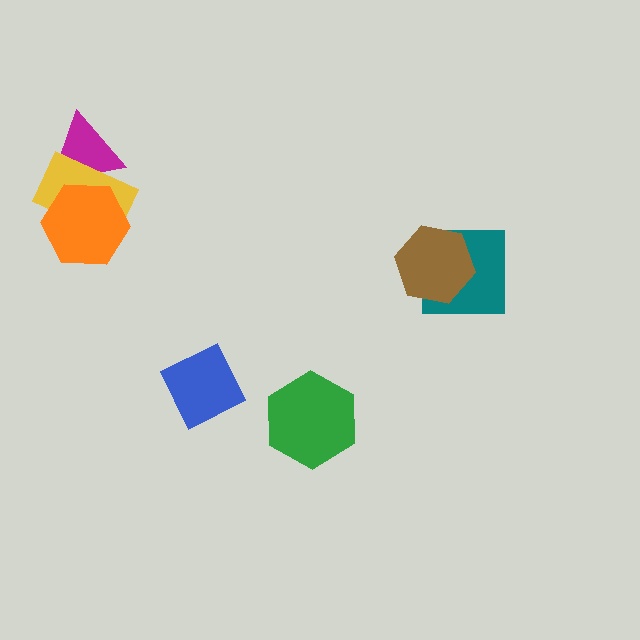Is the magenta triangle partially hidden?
Yes, it is partially covered by another shape.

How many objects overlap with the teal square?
1 object overlaps with the teal square.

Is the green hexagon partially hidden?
No, no other shape covers it.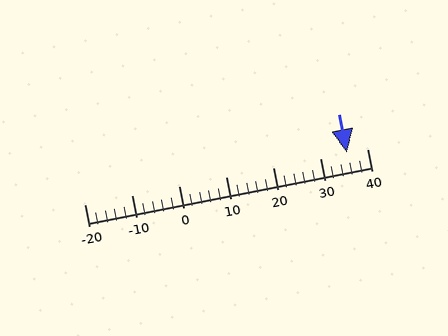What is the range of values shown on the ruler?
The ruler shows values from -20 to 40.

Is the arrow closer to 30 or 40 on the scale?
The arrow is closer to 40.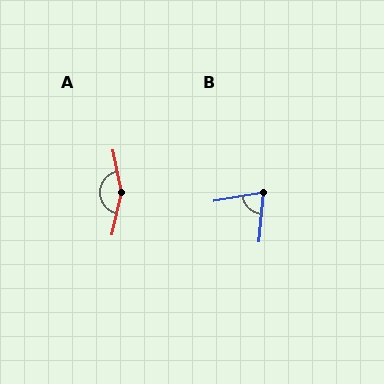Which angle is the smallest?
B, at approximately 75 degrees.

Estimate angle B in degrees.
Approximately 75 degrees.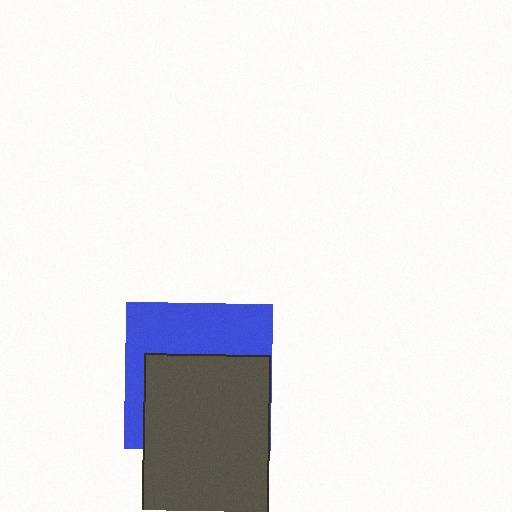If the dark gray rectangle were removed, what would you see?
You would see the complete blue square.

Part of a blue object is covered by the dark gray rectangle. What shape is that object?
It is a square.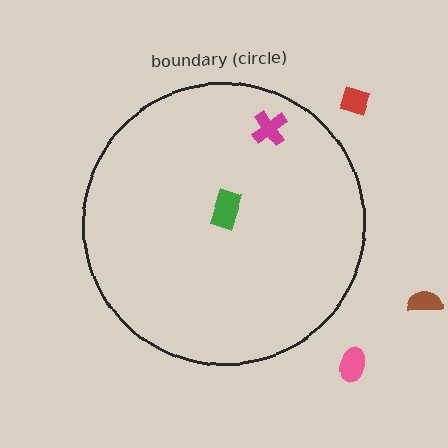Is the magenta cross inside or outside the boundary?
Inside.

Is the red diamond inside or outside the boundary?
Outside.